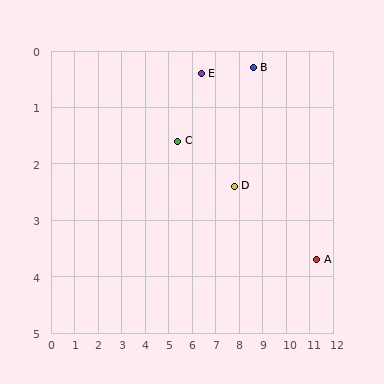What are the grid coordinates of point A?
Point A is at approximately (11.3, 3.7).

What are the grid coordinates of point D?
Point D is at approximately (7.8, 2.4).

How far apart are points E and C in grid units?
Points E and C are about 1.6 grid units apart.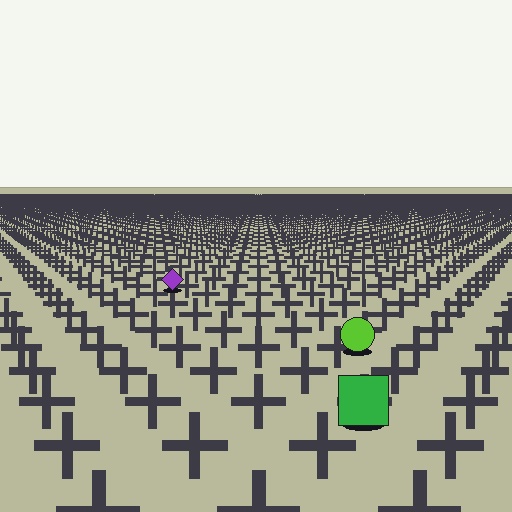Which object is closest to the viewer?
The green square is closest. The texture marks near it are larger and more spread out.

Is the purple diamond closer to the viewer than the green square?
No. The green square is closer — you can tell from the texture gradient: the ground texture is coarser near it.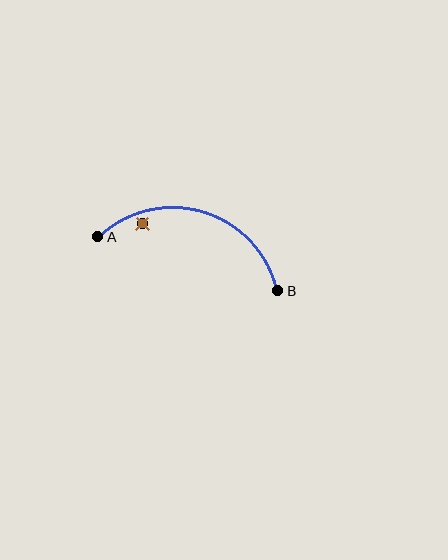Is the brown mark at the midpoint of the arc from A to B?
No — the brown mark does not lie on the arc at all. It sits slightly inside the curve.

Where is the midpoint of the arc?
The arc midpoint is the point on the curve farthest from the straight line joining A and B. It sits above that line.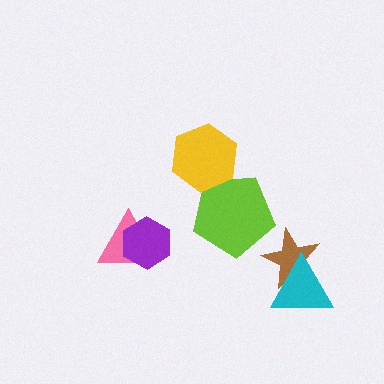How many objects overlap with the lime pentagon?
1 object overlaps with the lime pentagon.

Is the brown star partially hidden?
Yes, it is partially covered by another shape.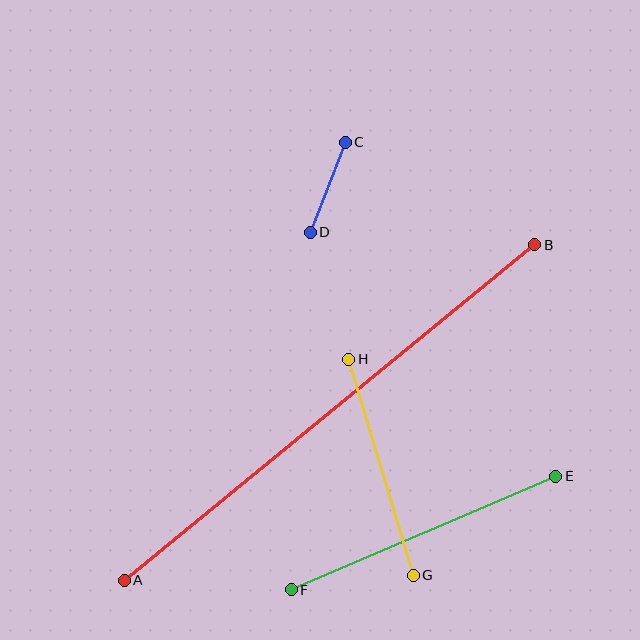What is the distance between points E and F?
The distance is approximately 288 pixels.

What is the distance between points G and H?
The distance is approximately 225 pixels.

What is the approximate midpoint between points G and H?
The midpoint is at approximately (381, 467) pixels.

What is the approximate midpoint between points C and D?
The midpoint is at approximately (328, 187) pixels.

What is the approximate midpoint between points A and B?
The midpoint is at approximately (330, 413) pixels.